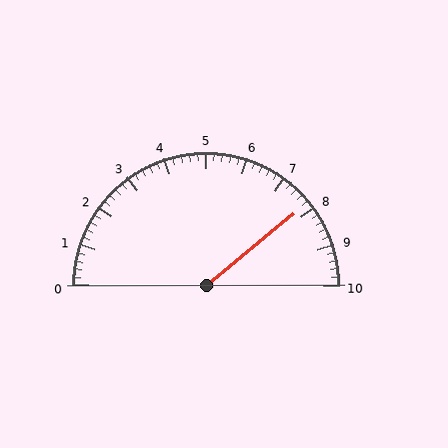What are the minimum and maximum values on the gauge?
The gauge ranges from 0 to 10.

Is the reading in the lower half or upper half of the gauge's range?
The reading is in the upper half of the range (0 to 10).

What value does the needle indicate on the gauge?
The needle indicates approximately 7.8.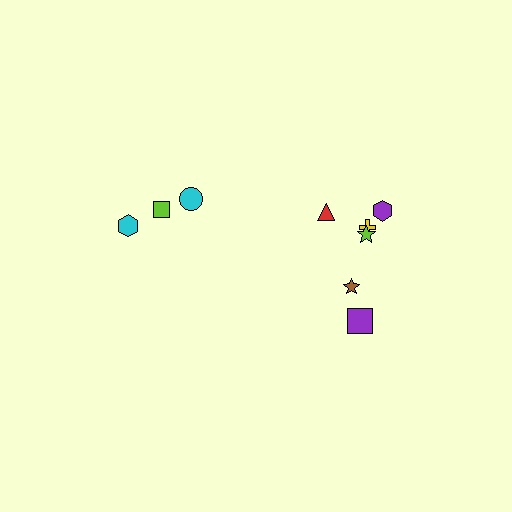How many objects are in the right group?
There are 6 objects.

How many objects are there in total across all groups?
There are 9 objects.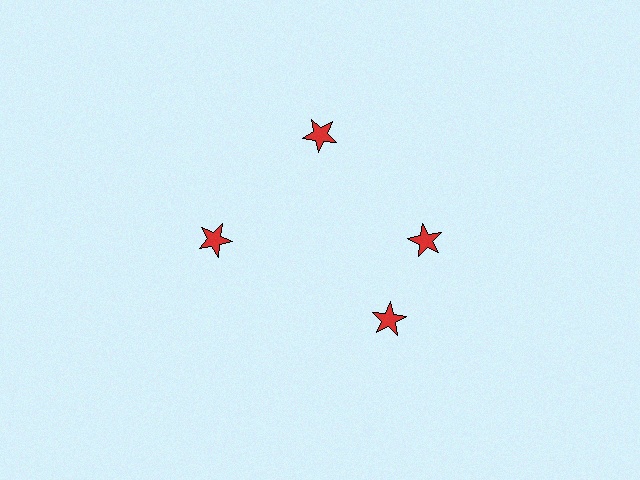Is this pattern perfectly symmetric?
No. The 4 red stars are arranged in a ring, but one element near the 6 o'clock position is rotated out of alignment along the ring, breaking the 4-fold rotational symmetry.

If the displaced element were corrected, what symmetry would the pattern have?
It would have 4-fold rotational symmetry — the pattern would map onto itself every 90 degrees.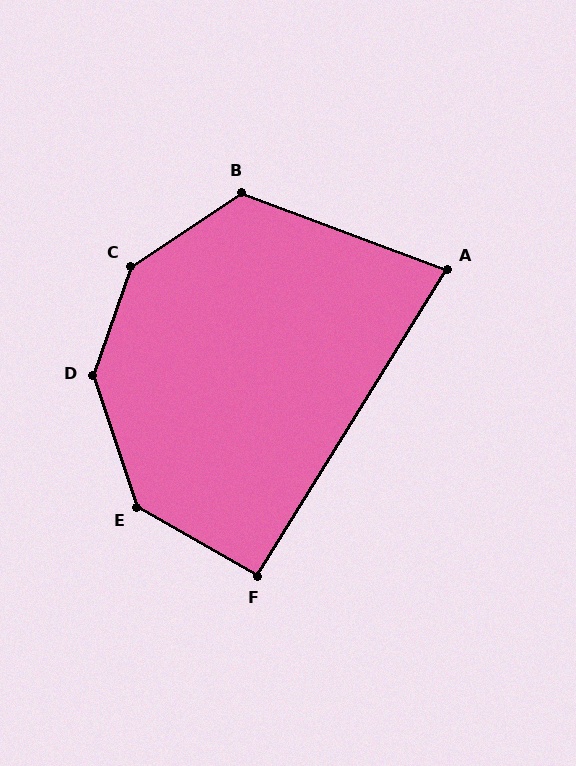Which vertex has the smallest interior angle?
A, at approximately 79 degrees.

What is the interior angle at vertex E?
Approximately 138 degrees (obtuse).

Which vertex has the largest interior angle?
C, at approximately 143 degrees.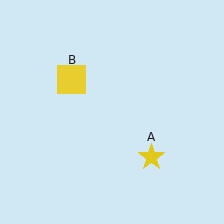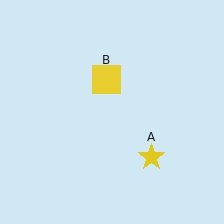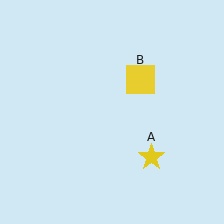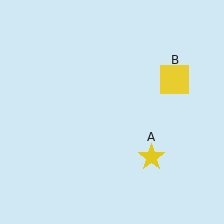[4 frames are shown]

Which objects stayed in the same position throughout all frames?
Yellow star (object A) remained stationary.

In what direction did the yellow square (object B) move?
The yellow square (object B) moved right.